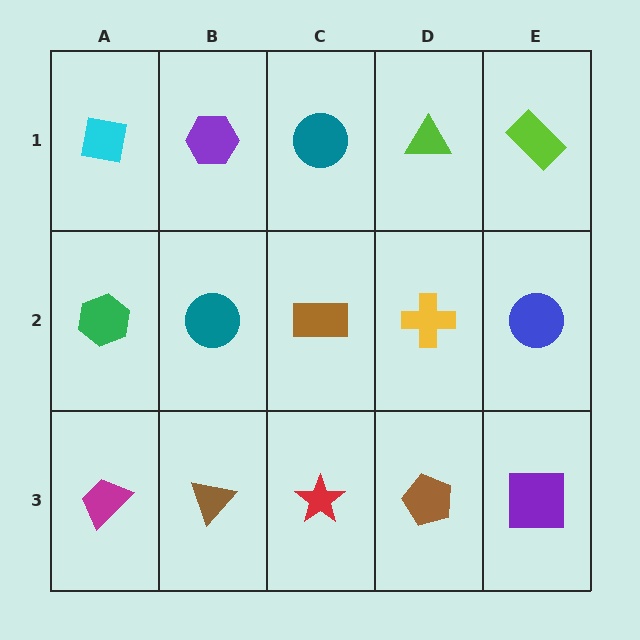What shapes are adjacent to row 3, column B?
A teal circle (row 2, column B), a magenta trapezoid (row 3, column A), a red star (row 3, column C).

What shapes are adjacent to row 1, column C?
A brown rectangle (row 2, column C), a purple hexagon (row 1, column B), a lime triangle (row 1, column D).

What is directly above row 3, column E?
A blue circle.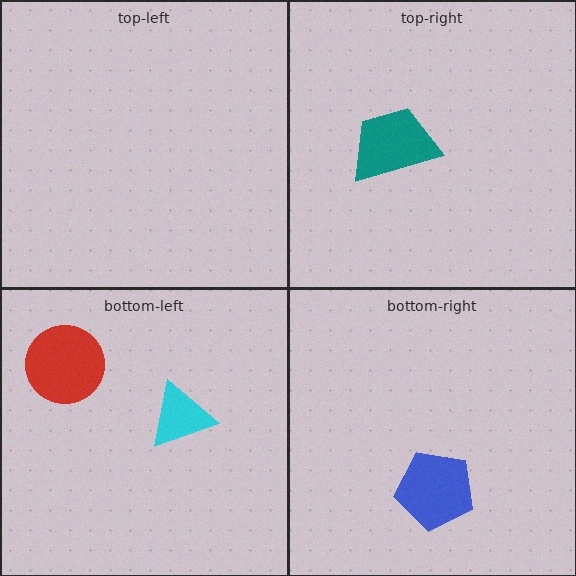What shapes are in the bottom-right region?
The blue pentagon.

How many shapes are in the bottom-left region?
2.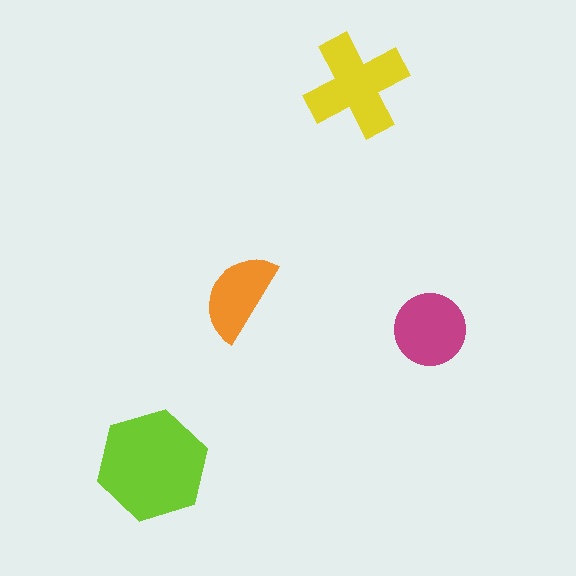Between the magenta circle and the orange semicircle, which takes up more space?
The magenta circle.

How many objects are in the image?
There are 4 objects in the image.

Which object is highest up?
The yellow cross is topmost.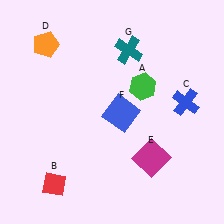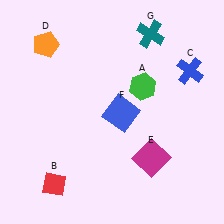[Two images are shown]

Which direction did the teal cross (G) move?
The teal cross (G) moved right.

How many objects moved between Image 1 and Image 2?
2 objects moved between the two images.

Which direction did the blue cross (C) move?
The blue cross (C) moved up.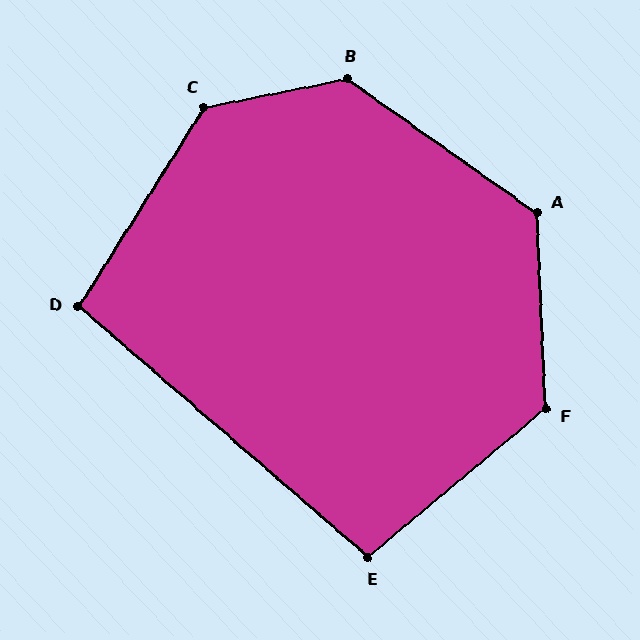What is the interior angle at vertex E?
Approximately 99 degrees (obtuse).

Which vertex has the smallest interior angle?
D, at approximately 99 degrees.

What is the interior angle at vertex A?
Approximately 127 degrees (obtuse).